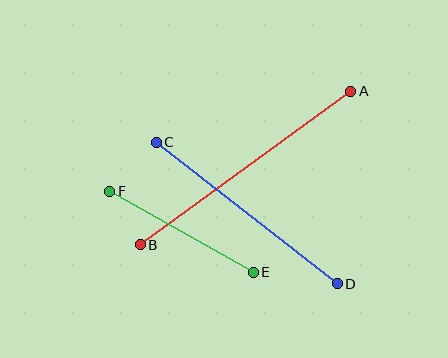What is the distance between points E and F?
The distance is approximately 165 pixels.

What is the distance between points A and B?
The distance is approximately 261 pixels.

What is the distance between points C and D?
The distance is approximately 230 pixels.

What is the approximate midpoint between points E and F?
The midpoint is at approximately (182, 232) pixels.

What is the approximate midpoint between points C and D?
The midpoint is at approximately (247, 213) pixels.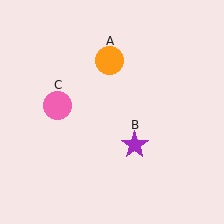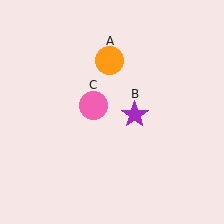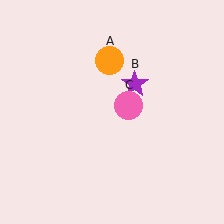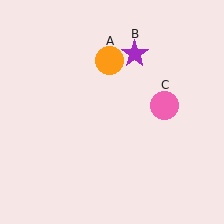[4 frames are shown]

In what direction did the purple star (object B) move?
The purple star (object B) moved up.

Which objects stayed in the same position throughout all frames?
Orange circle (object A) remained stationary.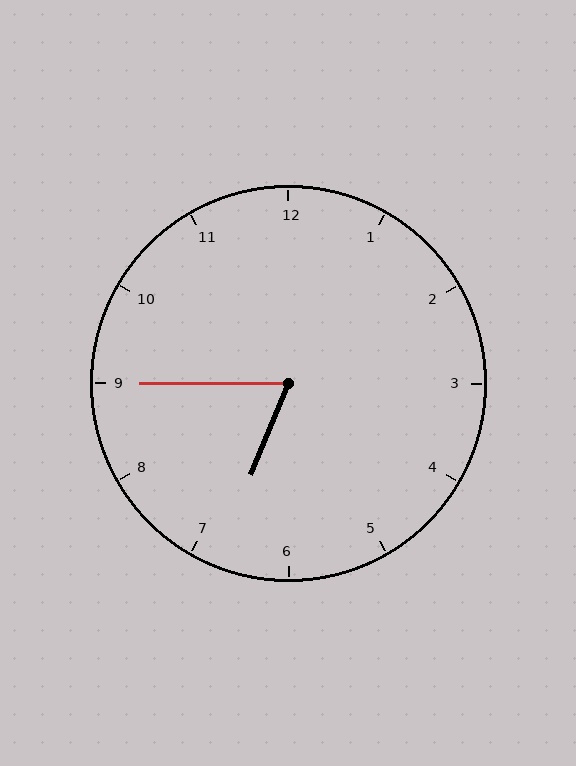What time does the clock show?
6:45.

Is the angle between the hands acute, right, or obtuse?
It is acute.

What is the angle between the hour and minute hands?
Approximately 68 degrees.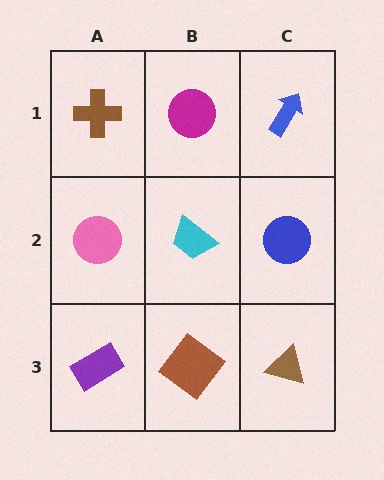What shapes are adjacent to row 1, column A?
A pink circle (row 2, column A), a magenta circle (row 1, column B).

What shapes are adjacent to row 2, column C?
A blue arrow (row 1, column C), a brown triangle (row 3, column C), a cyan trapezoid (row 2, column B).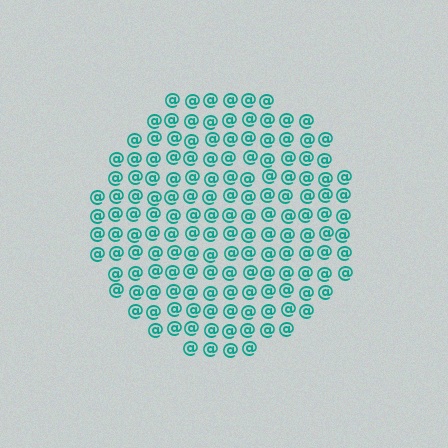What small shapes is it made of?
It is made of small at signs.